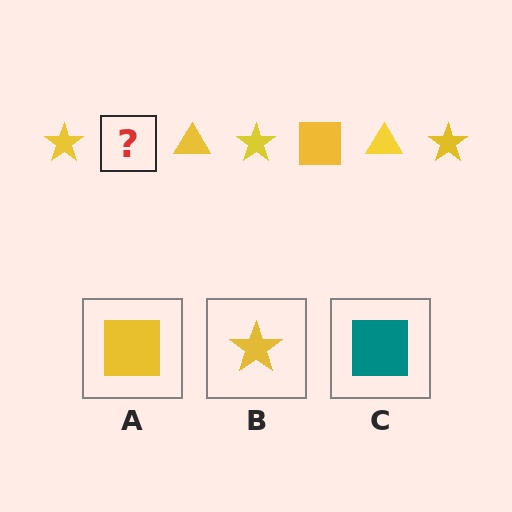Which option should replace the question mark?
Option A.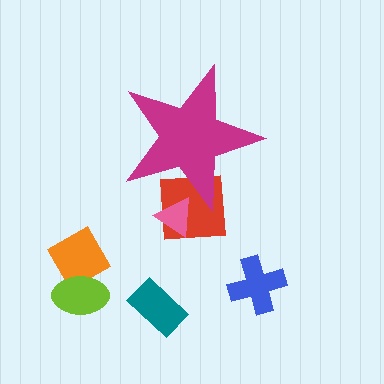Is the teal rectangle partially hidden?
No, the teal rectangle is fully visible.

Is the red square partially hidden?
Yes, the red square is partially hidden behind the magenta star.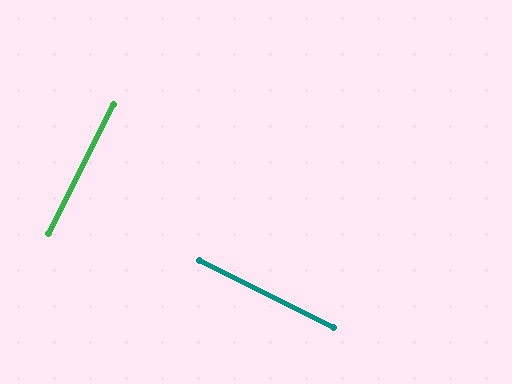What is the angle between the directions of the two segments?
Approximately 90 degrees.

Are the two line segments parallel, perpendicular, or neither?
Perpendicular — they meet at approximately 90°.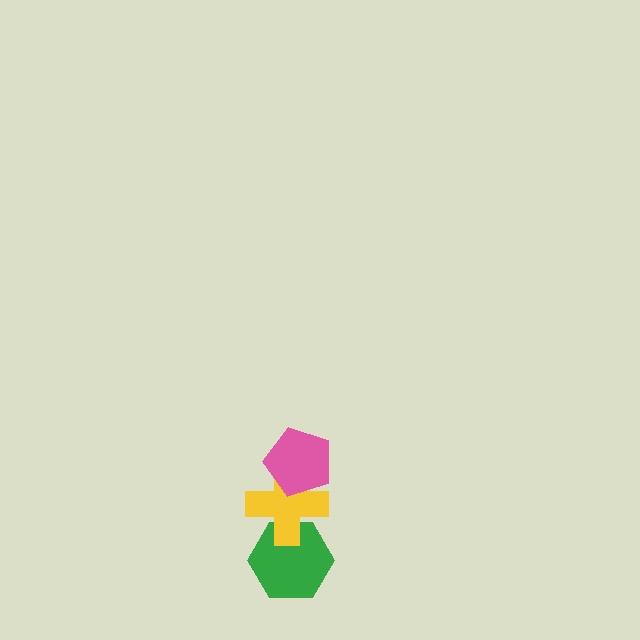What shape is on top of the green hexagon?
The yellow cross is on top of the green hexagon.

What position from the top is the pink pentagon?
The pink pentagon is 1st from the top.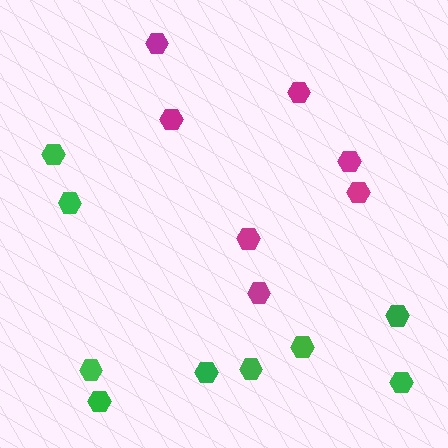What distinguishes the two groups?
There are 2 groups: one group of green hexagons (9) and one group of magenta hexagons (7).